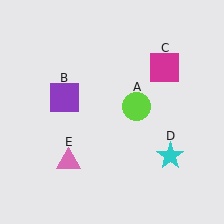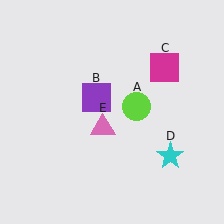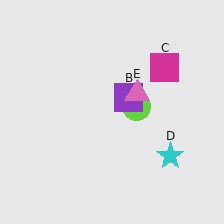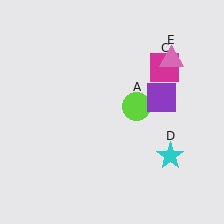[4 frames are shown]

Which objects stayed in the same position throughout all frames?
Lime circle (object A) and magenta square (object C) and cyan star (object D) remained stationary.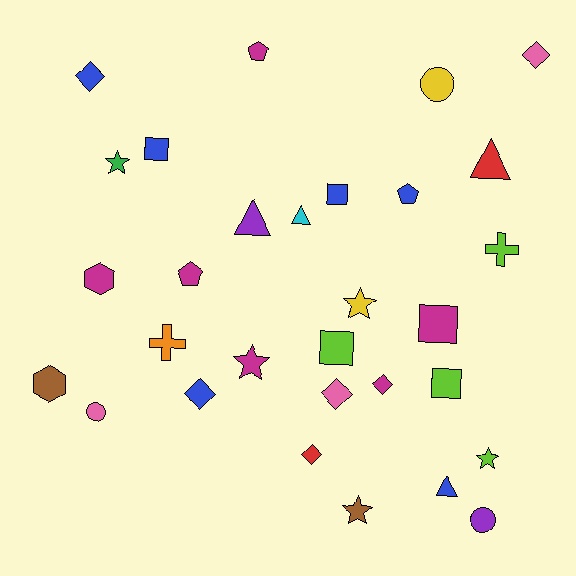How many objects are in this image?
There are 30 objects.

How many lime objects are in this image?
There are 4 lime objects.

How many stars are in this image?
There are 5 stars.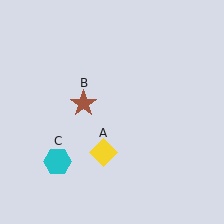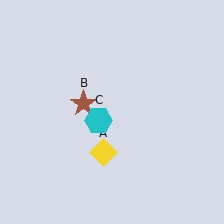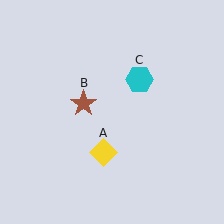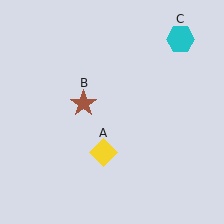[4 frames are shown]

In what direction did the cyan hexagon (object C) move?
The cyan hexagon (object C) moved up and to the right.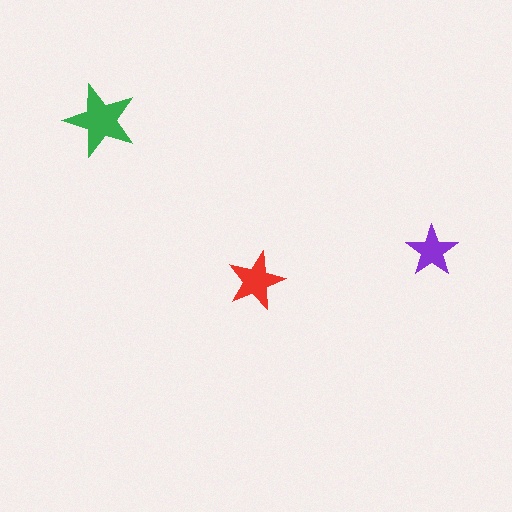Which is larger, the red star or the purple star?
The red one.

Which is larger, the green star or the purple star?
The green one.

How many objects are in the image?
There are 3 objects in the image.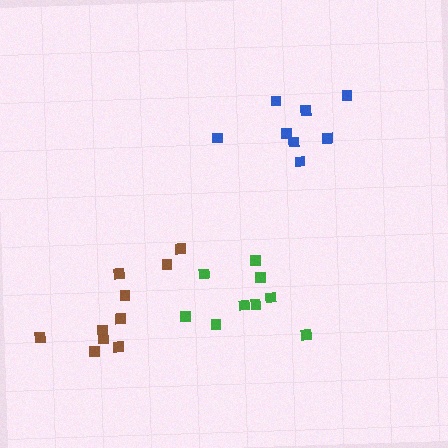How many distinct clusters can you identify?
There are 3 distinct clusters.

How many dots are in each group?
Group 1: 8 dots, Group 2: 9 dots, Group 3: 10 dots (27 total).